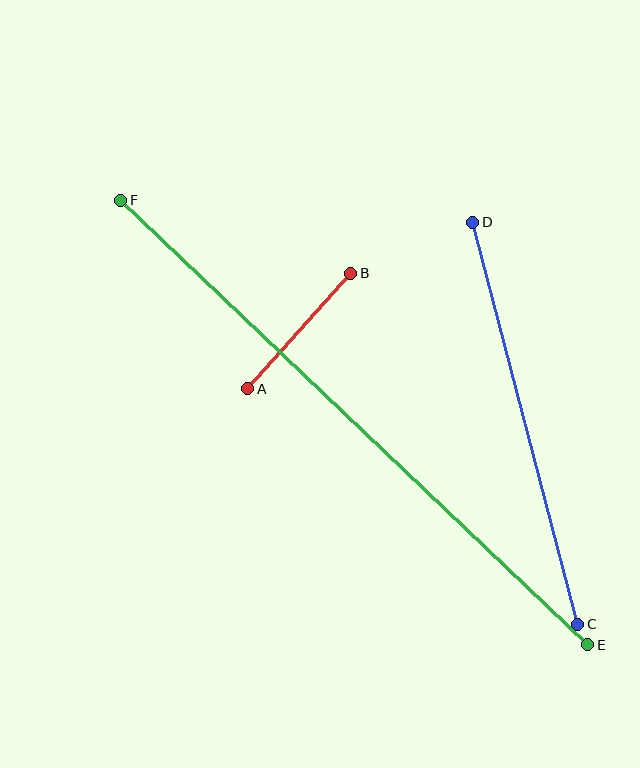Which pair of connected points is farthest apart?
Points E and F are farthest apart.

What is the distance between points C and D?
The distance is approximately 415 pixels.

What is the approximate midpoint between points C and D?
The midpoint is at approximately (525, 423) pixels.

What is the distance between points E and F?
The distance is approximately 645 pixels.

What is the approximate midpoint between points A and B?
The midpoint is at approximately (299, 331) pixels.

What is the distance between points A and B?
The distance is approximately 155 pixels.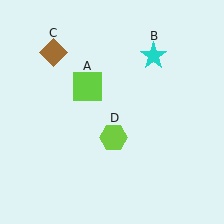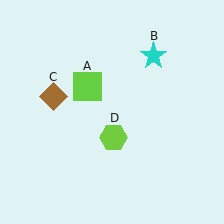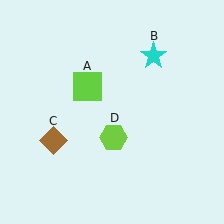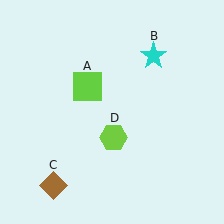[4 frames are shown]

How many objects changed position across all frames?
1 object changed position: brown diamond (object C).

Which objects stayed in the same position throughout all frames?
Lime square (object A) and cyan star (object B) and lime hexagon (object D) remained stationary.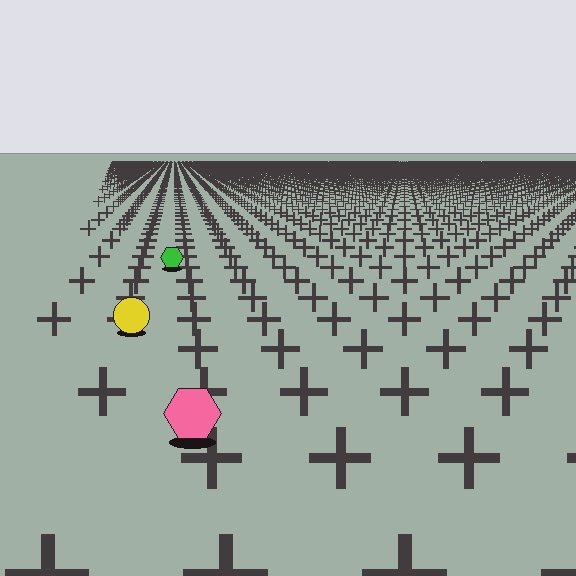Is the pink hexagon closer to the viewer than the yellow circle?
Yes. The pink hexagon is closer — you can tell from the texture gradient: the ground texture is coarser near it.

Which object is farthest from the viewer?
The green hexagon is farthest from the viewer. It appears smaller and the ground texture around it is denser.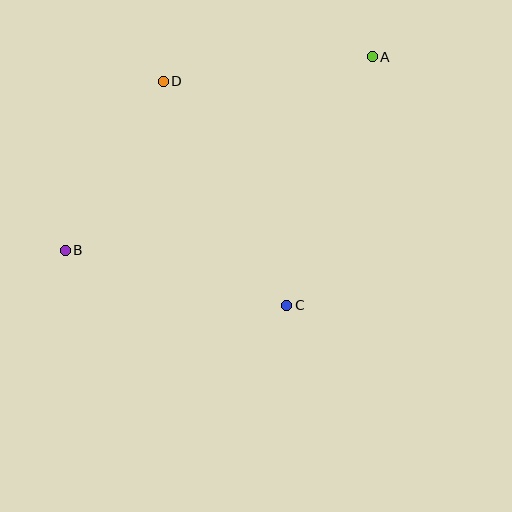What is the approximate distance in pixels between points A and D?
The distance between A and D is approximately 210 pixels.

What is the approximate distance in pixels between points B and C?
The distance between B and C is approximately 229 pixels.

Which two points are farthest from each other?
Points A and B are farthest from each other.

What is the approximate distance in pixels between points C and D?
The distance between C and D is approximately 256 pixels.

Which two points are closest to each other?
Points B and D are closest to each other.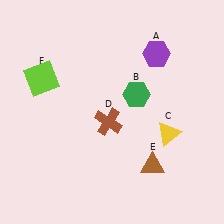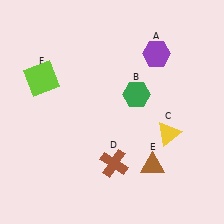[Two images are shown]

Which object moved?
The brown cross (D) moved down.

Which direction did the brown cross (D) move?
The brown cross (D) moved down.